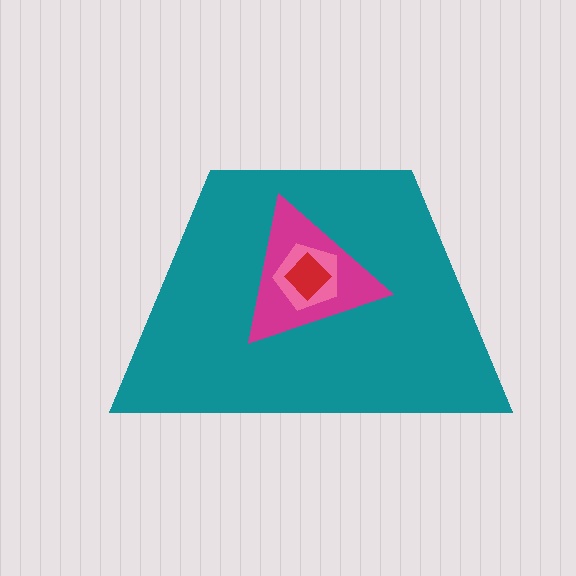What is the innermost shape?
The red diamond.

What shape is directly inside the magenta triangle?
The pink pentagon.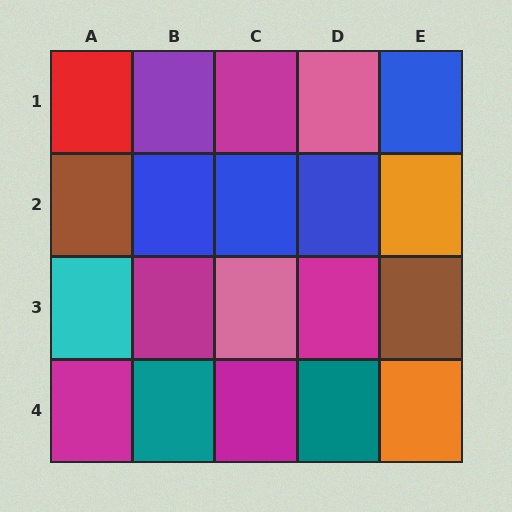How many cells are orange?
2 cells are orange.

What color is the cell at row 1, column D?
Pink.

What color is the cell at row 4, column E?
Orange.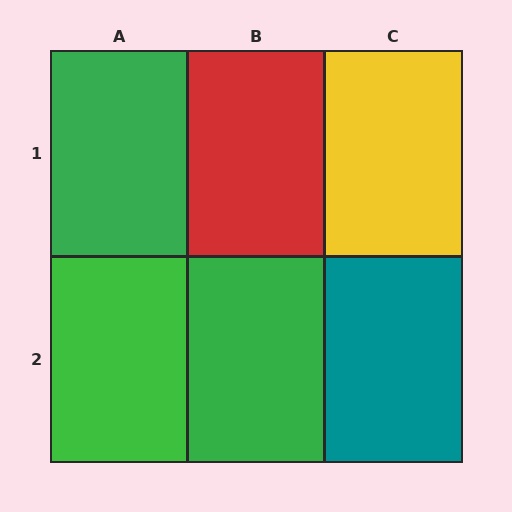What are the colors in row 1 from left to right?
Green, red, yellow.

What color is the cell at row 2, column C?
Teal.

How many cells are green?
3 cells are green.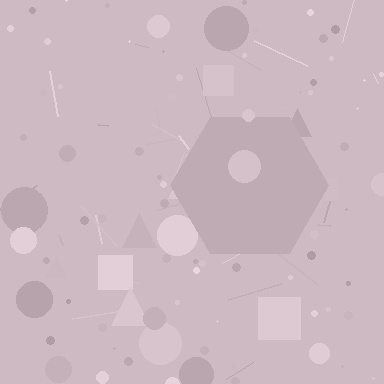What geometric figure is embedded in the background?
A hexagon is embedded in the background.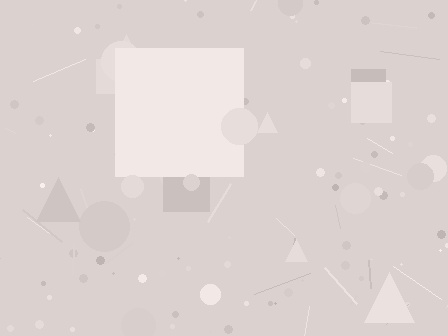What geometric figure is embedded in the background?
A square is embedded in the background.